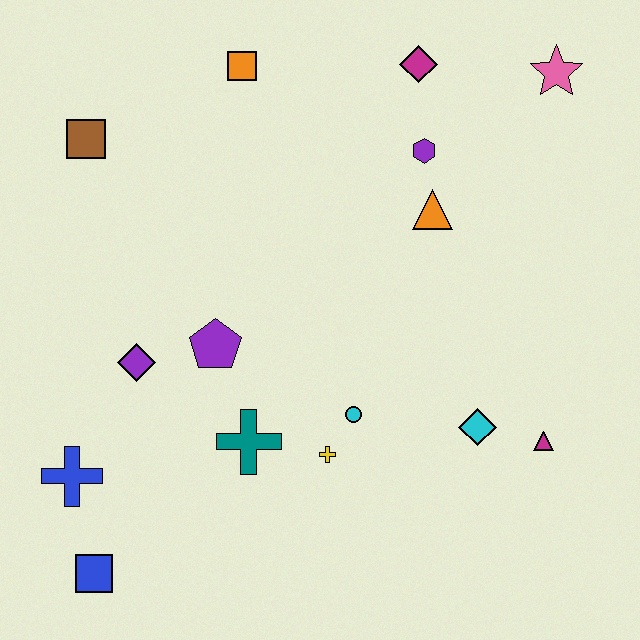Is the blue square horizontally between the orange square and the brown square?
Yes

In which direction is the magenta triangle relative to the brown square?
The magenta triangle is to the right of the brown square.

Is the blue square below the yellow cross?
Yes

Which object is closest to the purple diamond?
The purple pentagon is closest to the purple diamond.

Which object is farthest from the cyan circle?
The pink star is farthest from the cyan circle.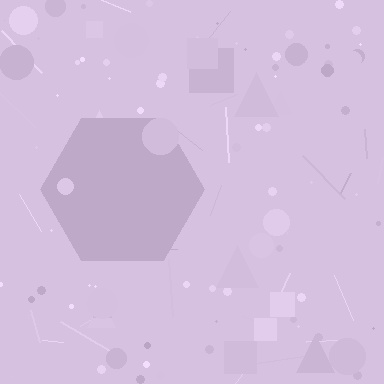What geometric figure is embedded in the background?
A hexagon is embedded in the background.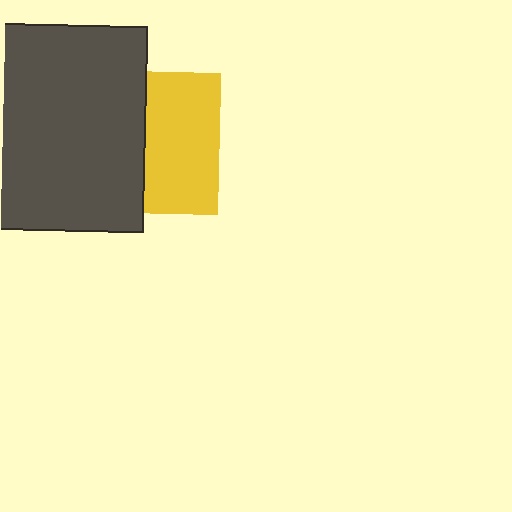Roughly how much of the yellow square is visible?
About half of it is visible (roughly 51%).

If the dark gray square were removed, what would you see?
You would see the complete yellow square.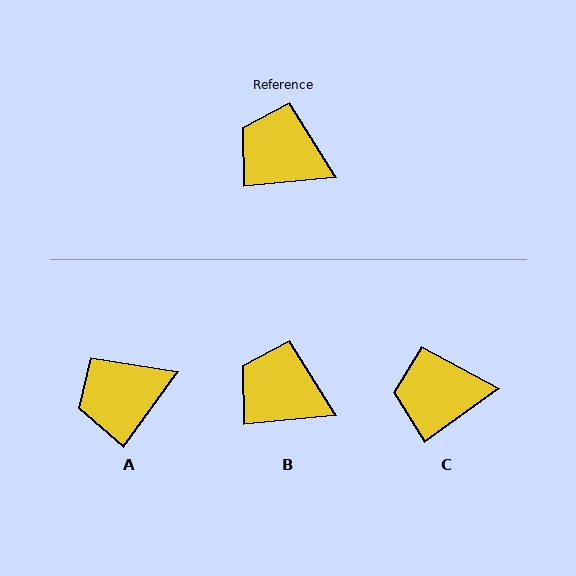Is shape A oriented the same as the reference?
No, it is off by about 48 degrees.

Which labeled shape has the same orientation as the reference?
B.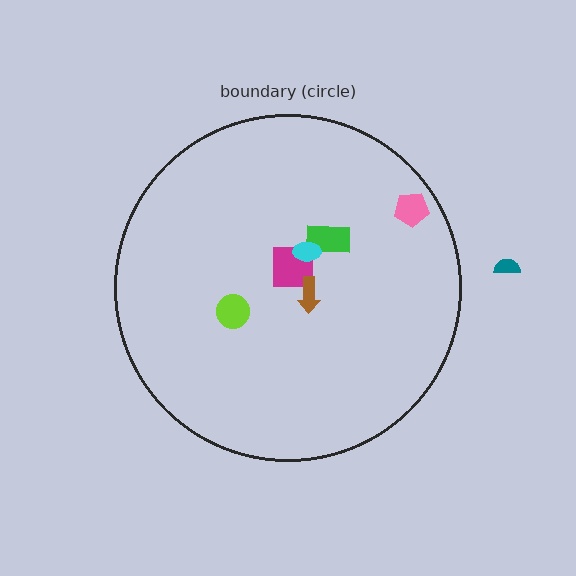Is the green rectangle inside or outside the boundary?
Inside.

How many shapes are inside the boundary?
6 inside, 1 outside.